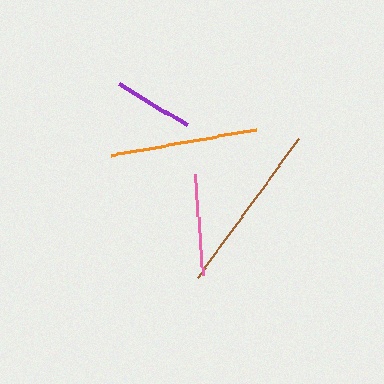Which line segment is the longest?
The brown line is the longest at approximately 172 pixels.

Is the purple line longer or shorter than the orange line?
The orange line is longer than the purple line.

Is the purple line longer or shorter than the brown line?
The brown line is longer than the purple line.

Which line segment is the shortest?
The purple line is the shortest at approximately 80 pixels.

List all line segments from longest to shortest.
From longest to shortest: brown, orange, pink, purple.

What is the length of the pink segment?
The pink segment is approximately 101 pixels long.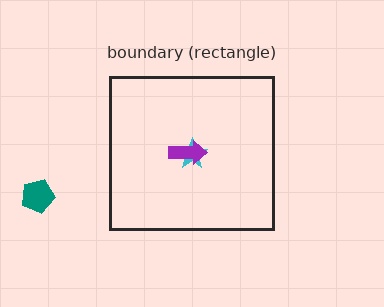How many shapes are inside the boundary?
2 inside, 1 outside.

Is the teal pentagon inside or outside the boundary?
Outside.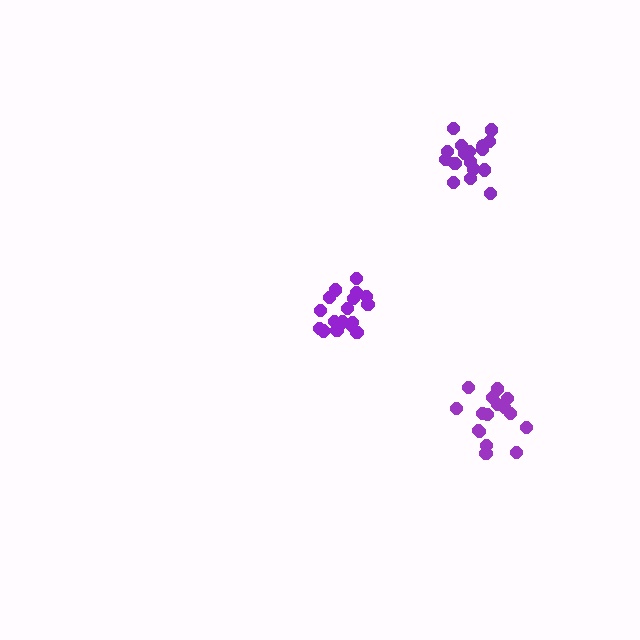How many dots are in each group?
Group 1: 16 dots, Group 2: 17 dots, Group 3: 17 dots (50 total).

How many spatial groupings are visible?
There are 3 spatial groupings.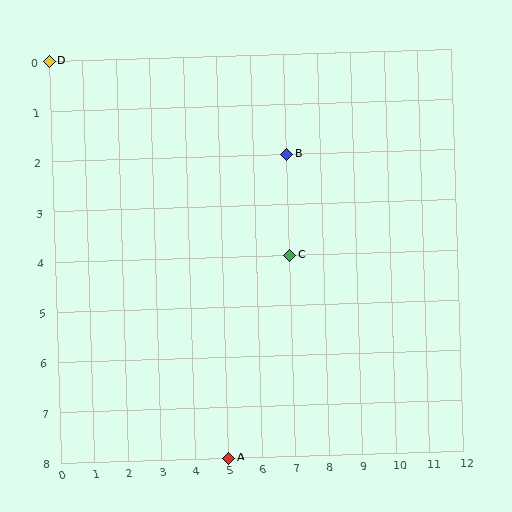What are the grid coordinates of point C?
Point C is at grid coordinates (7, 4).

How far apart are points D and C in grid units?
Points D and C are 7 columns and 4 rows apart (about 8.1 grid units diagonally).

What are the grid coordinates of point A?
Point A is at grid coordinates (5, 8).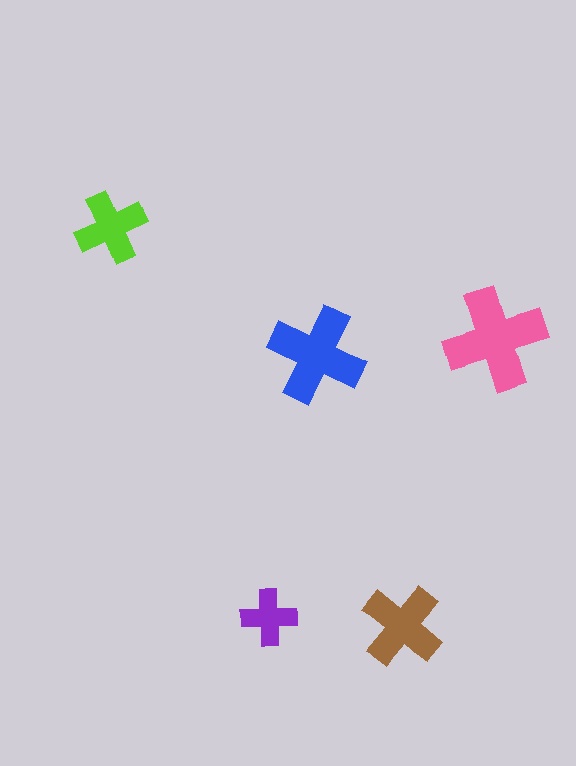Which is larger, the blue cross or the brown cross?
The blue one.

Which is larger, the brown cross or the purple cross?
The brown one.